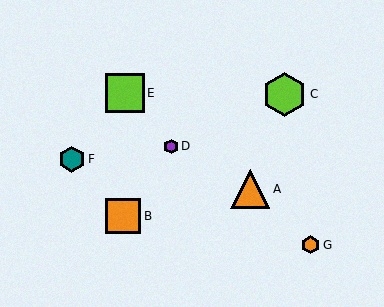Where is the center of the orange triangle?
The center of the orange triangle is at (250, 189).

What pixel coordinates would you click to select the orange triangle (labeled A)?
Click at (250, 189) to select the orange triangle A.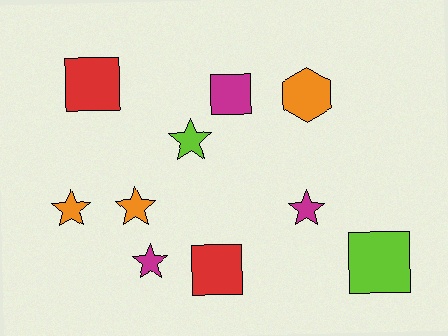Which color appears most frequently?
Magenta, with 3 objects.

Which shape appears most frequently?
Star, with 5 objects.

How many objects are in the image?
There are 10 objects.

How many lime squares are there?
There is 1 lime square.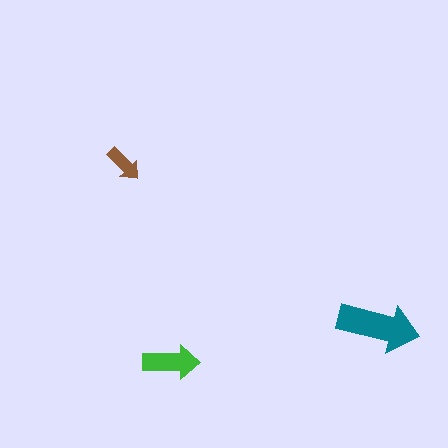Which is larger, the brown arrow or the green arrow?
The green one.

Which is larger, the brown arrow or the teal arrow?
The teal one.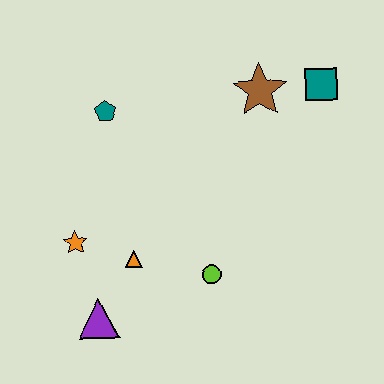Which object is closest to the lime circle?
The orange triangle is closest to the lime circle.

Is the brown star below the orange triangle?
No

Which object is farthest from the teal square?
The purple triangle is farthest from the teal square.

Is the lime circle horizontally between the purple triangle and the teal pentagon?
No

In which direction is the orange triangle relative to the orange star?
The orange triangle is to the right of the orange star.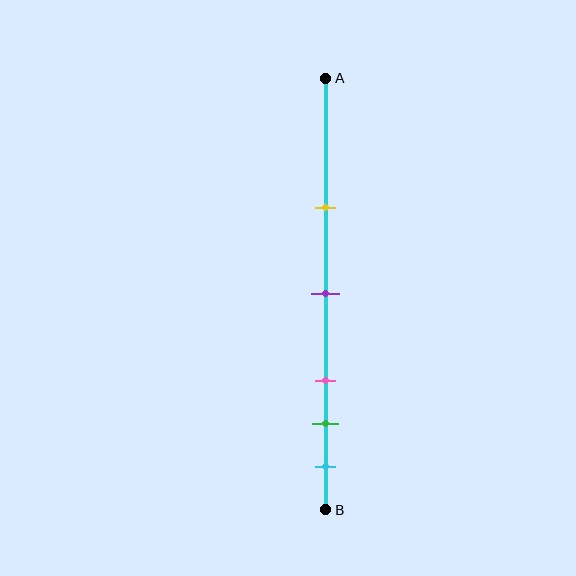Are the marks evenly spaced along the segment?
No, the marks are not evenly spaced.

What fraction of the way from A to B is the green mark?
The green mark is approximately 80% (0.8) of the way from A to B.